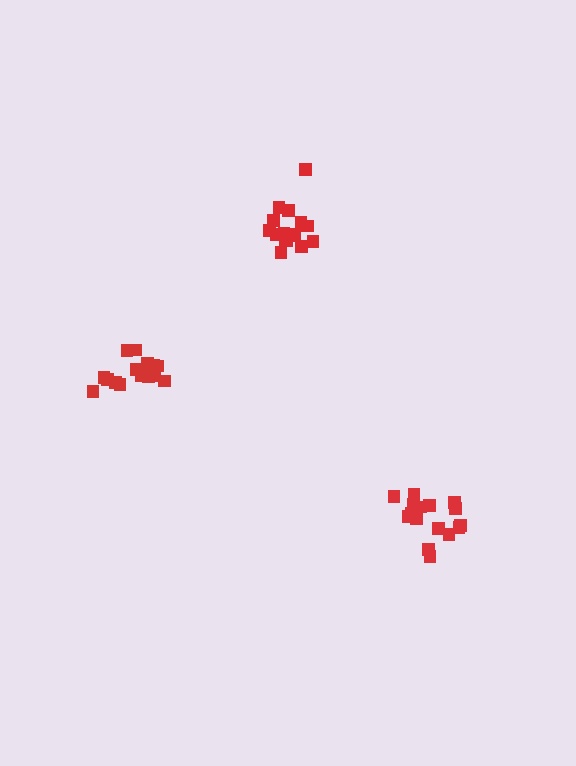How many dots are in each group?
Group 1: 15 dots, Group 2: 16 dots, Group 3: 16 dots (47 total).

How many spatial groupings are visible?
There are 3 spatial groupings.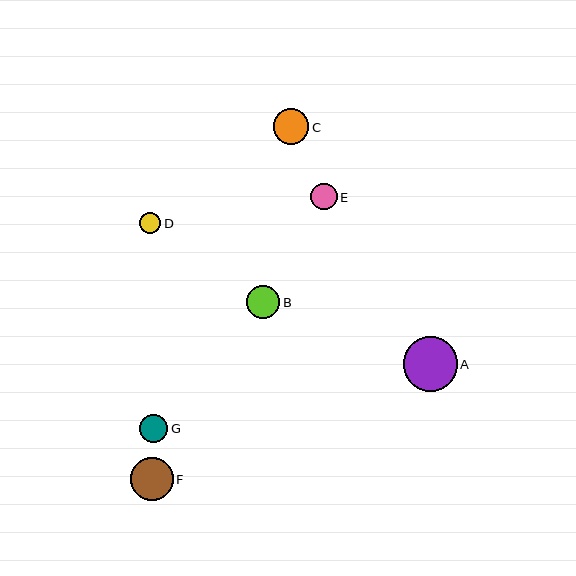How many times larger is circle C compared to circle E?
Circle C is approximately 1.3 times the size of circle E.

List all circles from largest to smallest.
From largest to smallest: A, F, C, B, G, E, D.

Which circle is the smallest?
Circle D is the smallest with a size of approximately 21 pixels.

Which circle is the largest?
Circle A is the largest with a size of approximately 54 pixels.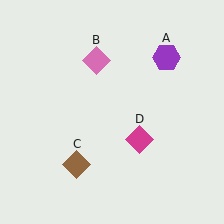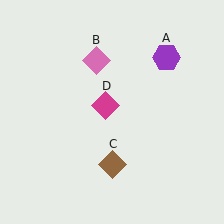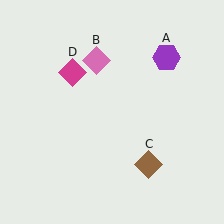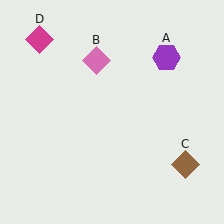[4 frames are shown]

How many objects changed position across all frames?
2 objects changed position: brown diamond (object C), magenta diamond (object D).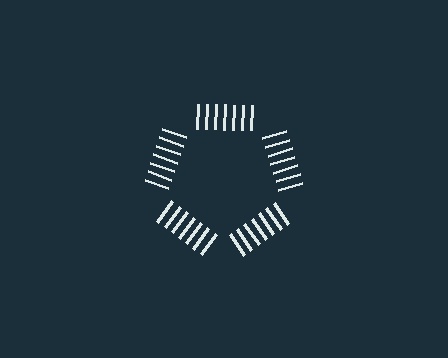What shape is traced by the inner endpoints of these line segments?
An illusory pentagon — the line segments terminate on its edges but no continuous stroke is drawn.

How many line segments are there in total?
35 — 7 along each of the 5 edges.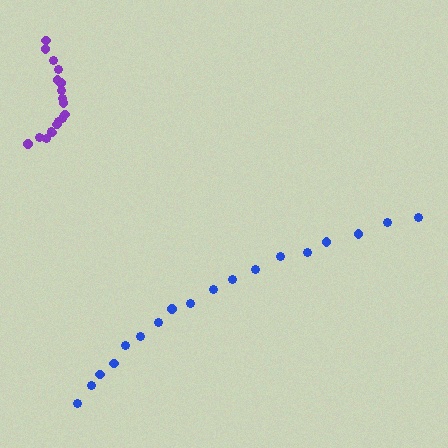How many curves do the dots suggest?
There are 2 distinct paths.